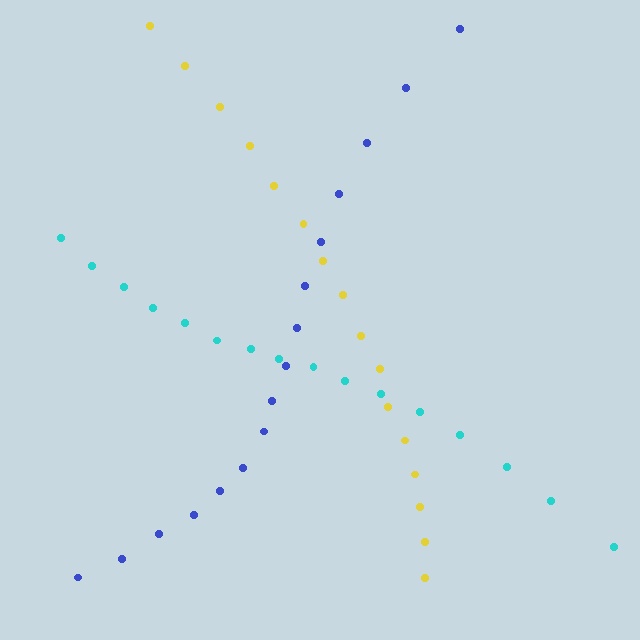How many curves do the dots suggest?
There are 3 distinct paths.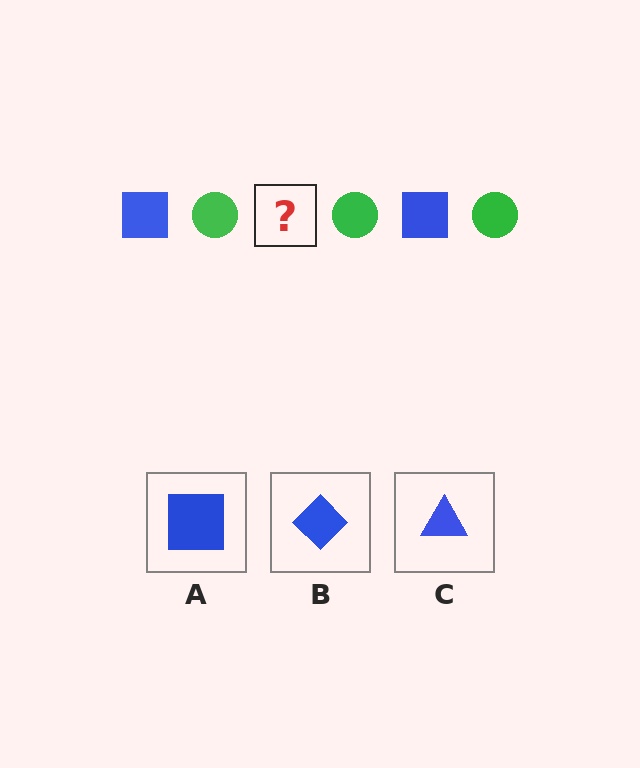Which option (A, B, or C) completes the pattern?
A.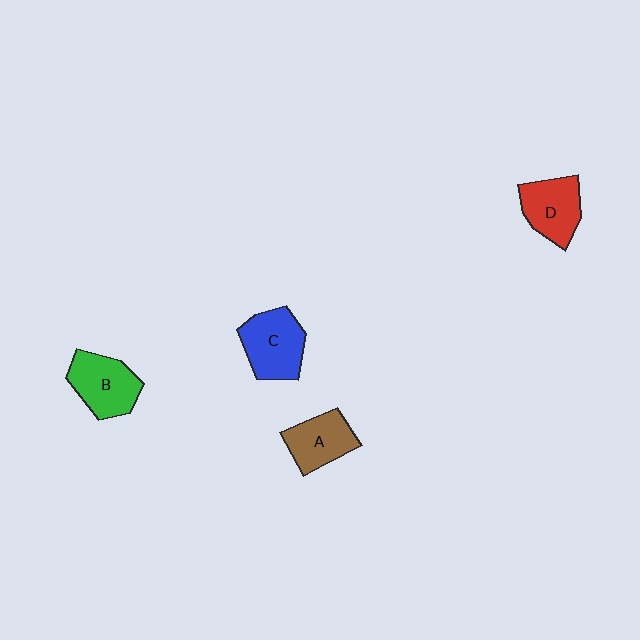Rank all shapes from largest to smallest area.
From largest to smallest: C (blue), B (green), D (red), A (brown).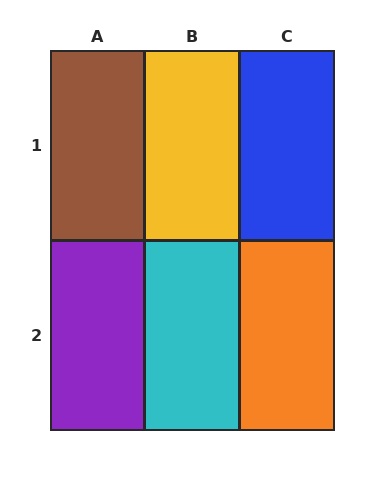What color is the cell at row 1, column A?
Brown.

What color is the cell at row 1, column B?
Yellow.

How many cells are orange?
1 cell is orange.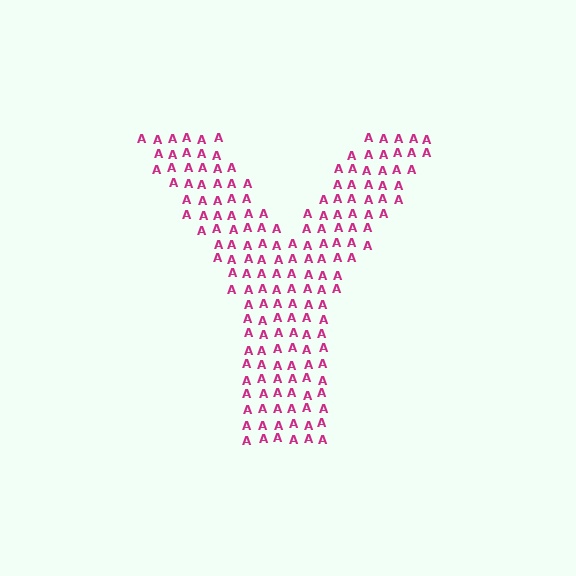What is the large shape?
The large shape is the letter Y.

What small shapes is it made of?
It is made of small letter A's.